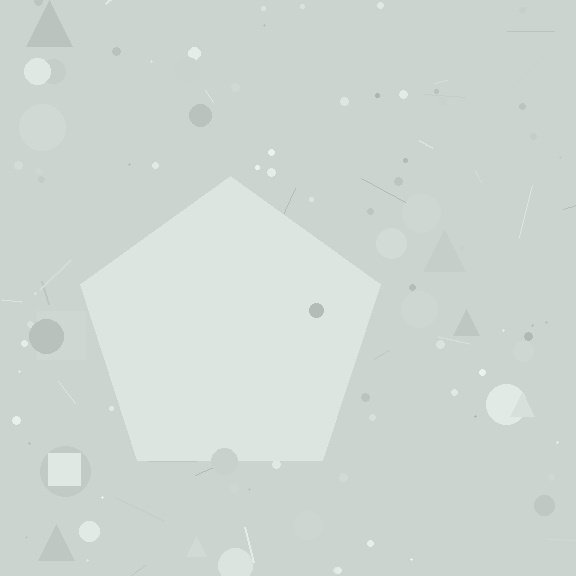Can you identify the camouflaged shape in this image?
The camouflaged shape is a pentagon.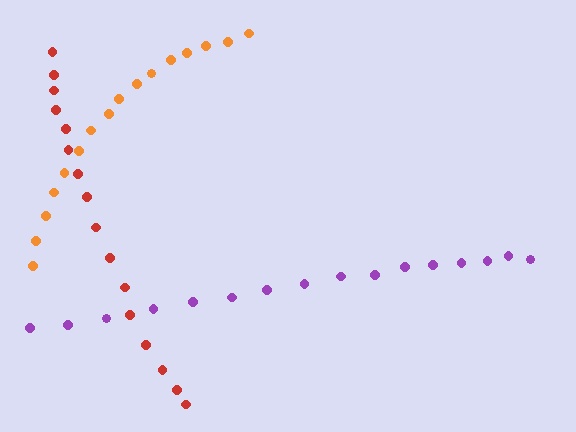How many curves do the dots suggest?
There are 3 distinct paths.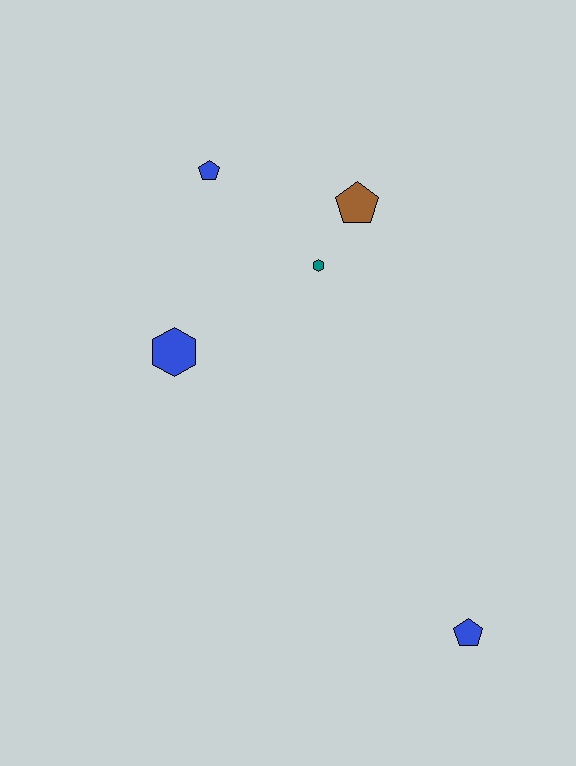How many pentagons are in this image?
There are 3 pentagons.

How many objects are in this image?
There are 5 objects.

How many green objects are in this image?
There are no green objects.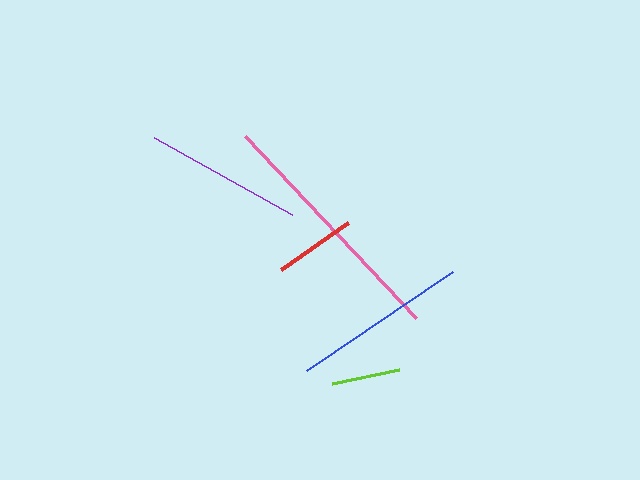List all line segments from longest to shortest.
From longest to shortest: pink, blue, purple, red, lime.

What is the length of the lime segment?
The lime segment is approximately 69 pixels long.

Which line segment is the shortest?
The lime line is the shortest at approximately 69 pixels.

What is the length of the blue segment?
The blue segment is approximately 177 pixels long.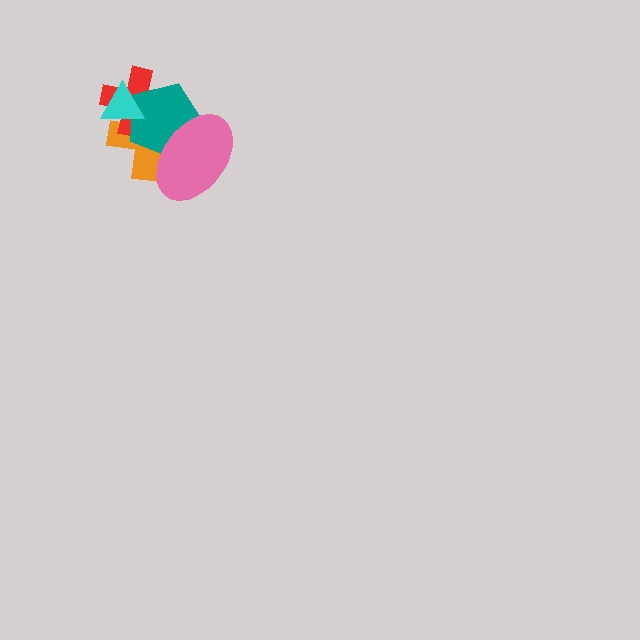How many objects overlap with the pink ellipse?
2 objects overlap with the pink ellipse.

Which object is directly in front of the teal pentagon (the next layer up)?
The cyan triangle is directly in front of the teal pentagon.